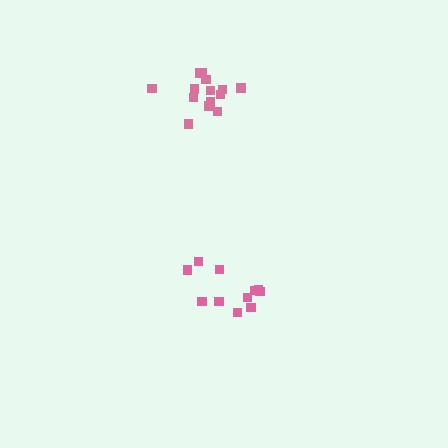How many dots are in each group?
Group 1: 14 dots, Group 2: 11 dots (25 total).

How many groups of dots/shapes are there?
There are 2 groups.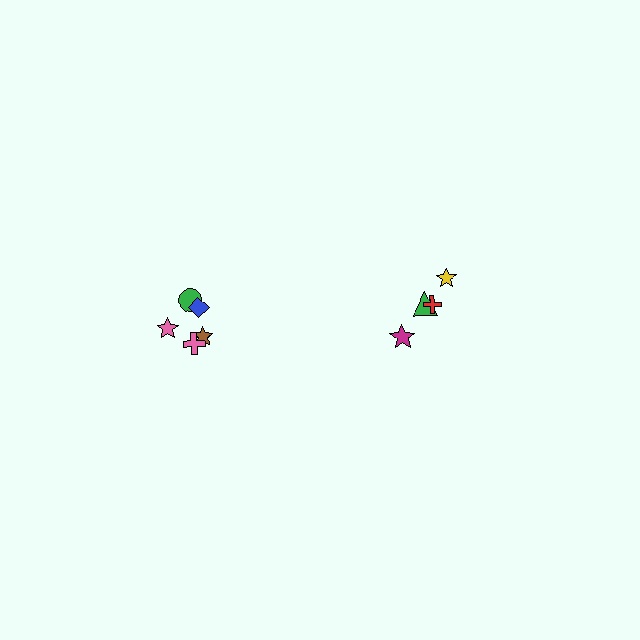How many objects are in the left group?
There are 6 objects.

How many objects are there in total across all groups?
There are 10 objects.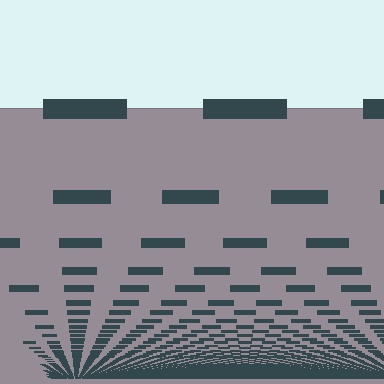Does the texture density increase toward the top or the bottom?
Density increases toward the bottom.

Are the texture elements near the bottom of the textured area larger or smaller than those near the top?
Smaller. The gradient is inverted — elements near the bottom are smaller and denser.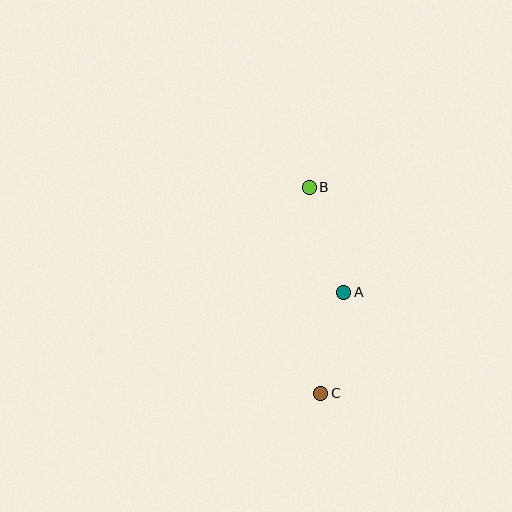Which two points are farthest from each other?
Points B and C are farthest from each other.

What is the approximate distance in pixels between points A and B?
The distance between A and B is approximately 111 pixels.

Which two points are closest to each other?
Points A and C are closest to each other.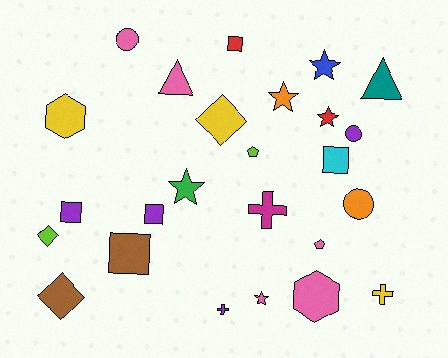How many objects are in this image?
There are 25 objects.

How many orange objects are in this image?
There are 2 orange objects.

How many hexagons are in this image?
There are 2 hexagons.